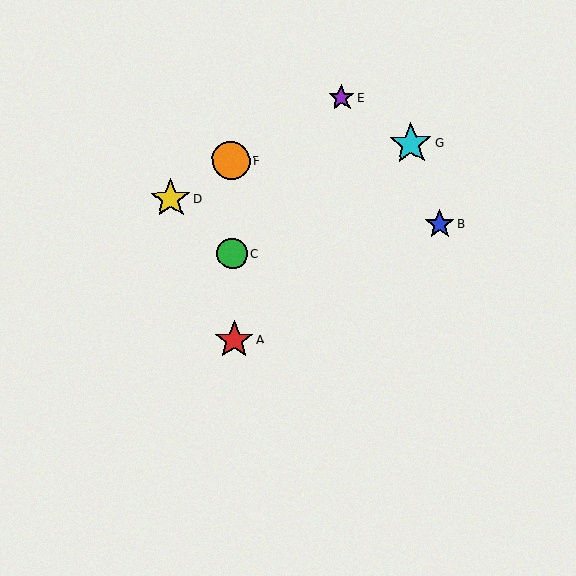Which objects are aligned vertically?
Objects A, C, F are aligned vertically.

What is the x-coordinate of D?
Object D is at x≈171.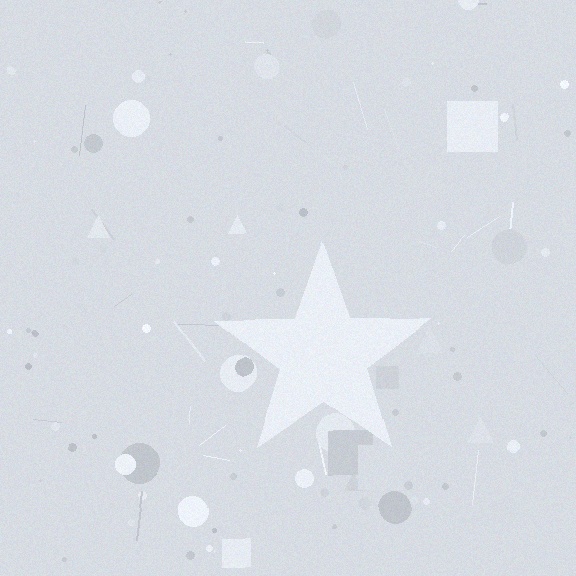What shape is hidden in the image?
A star is hidden in the image.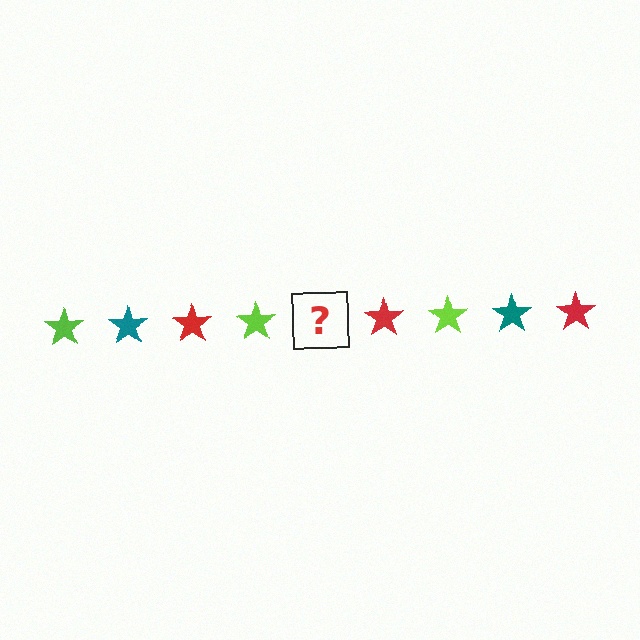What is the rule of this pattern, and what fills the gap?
The rule is that the pattern cycles through lime, teal, red stars. The gap should be filled with a teal star.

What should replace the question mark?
The question mark should be replaced with a teal star.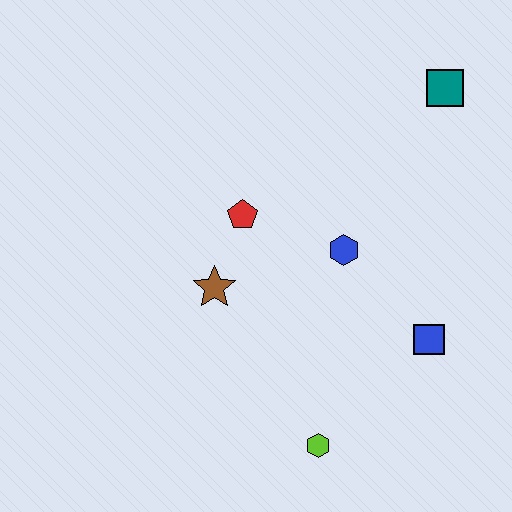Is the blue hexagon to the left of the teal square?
Yes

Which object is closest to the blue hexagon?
The red pentagon is closest to the blue hexagon.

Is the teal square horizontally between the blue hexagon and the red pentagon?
No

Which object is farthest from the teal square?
The lime hexagon is farthest from the teal square.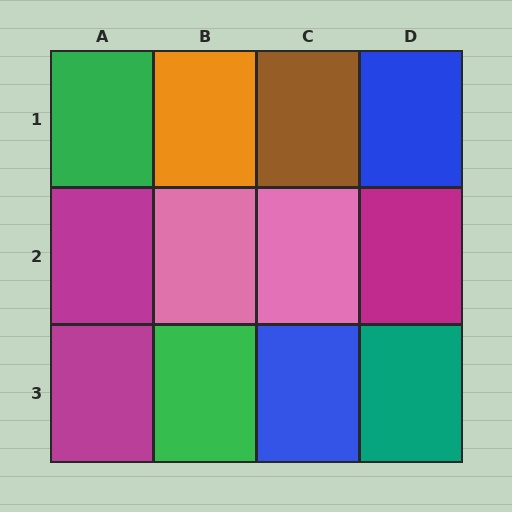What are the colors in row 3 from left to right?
Magenta, green, blue, teal.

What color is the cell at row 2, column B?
Pink.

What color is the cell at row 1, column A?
Green.